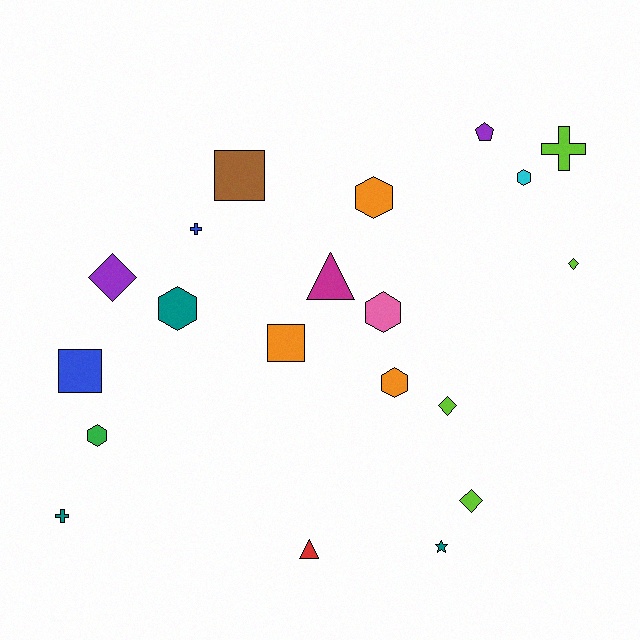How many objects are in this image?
There are 20 objects.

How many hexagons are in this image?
There are 6 hexagons.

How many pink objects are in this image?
There is 1 pink object.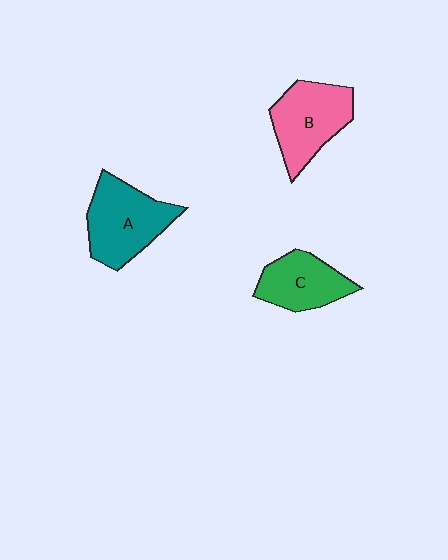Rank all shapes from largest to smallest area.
From largest to smallest: A (teal), B (pink), C (green).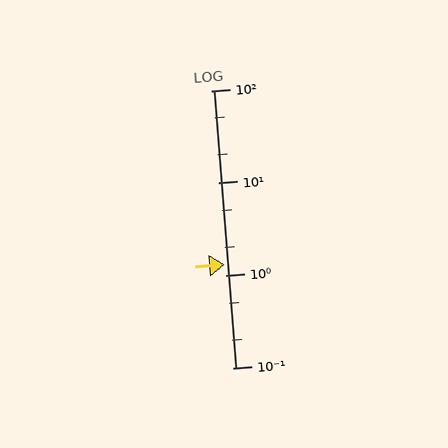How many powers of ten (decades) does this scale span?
The scale spans 3 decades, from 0.1 to 100.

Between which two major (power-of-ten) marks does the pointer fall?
The pointer is between 1 and 10.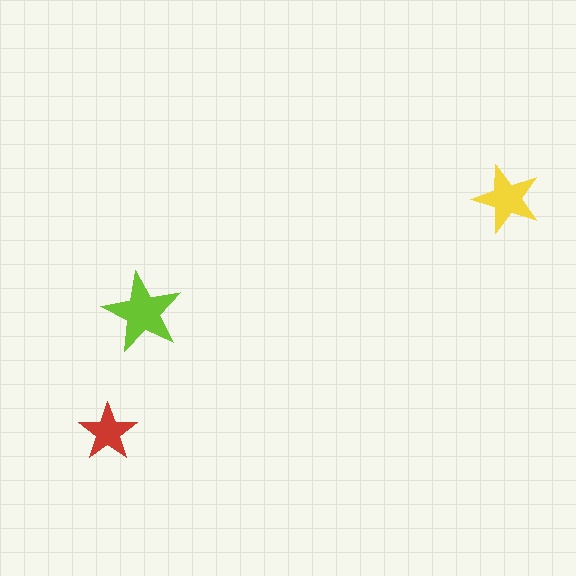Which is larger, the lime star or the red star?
The lime one.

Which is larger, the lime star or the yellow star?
The lime one.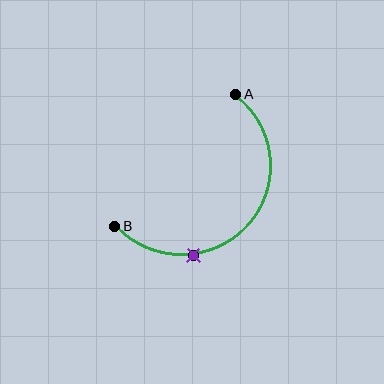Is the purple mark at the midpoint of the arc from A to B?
No. The purple mark lies on the arc but is closer to endpoint B. The arc midpoint would be at the point on the curve equidistant along the arc from both A and B.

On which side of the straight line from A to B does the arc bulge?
The arc bulges below and to the right of the straight line connecting A and B.